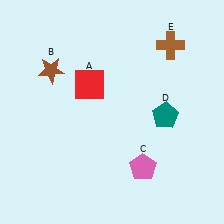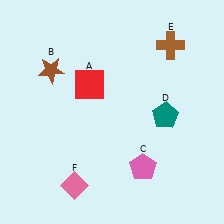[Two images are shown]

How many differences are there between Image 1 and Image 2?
There is 1 difference between the two images.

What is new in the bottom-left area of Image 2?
A pink diamond (F) was added in the bottom-left area of Image 2.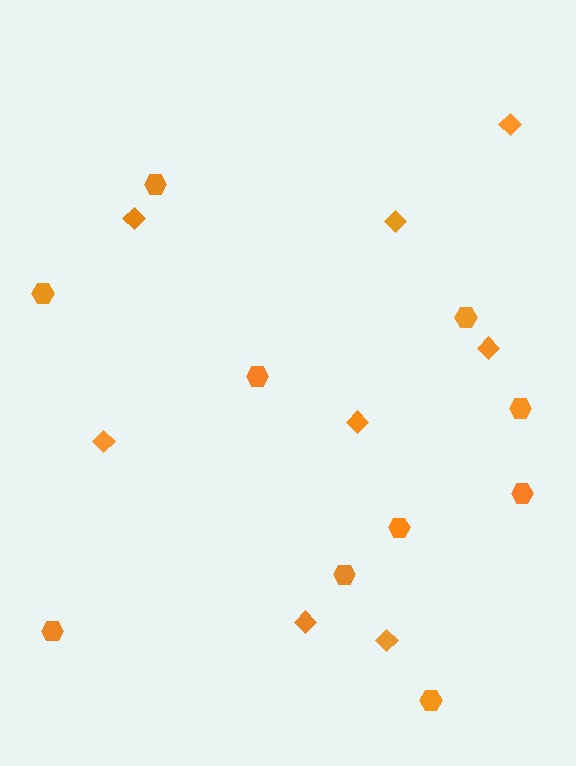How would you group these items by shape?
There are 2 groups: one group of hexagons (10) and one group of diamonds (8).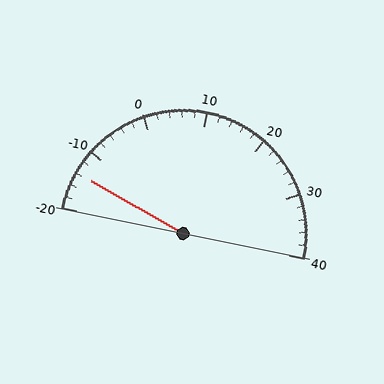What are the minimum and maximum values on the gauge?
The gauge ranges from -20 to 40.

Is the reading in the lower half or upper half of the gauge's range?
The reading is in the lower half of the range (-20 to 40).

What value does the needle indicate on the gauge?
The needle indicates approximately -14.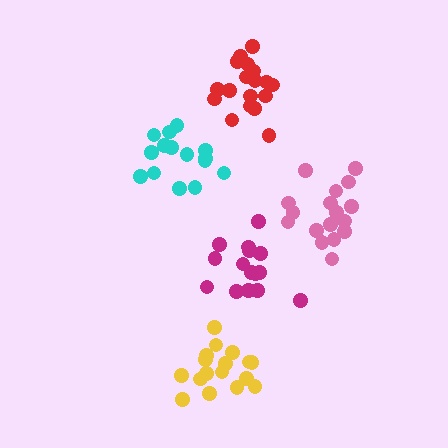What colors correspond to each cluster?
The clusters are colored: cyan, red, yellow, pink, magenta.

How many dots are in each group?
Group 1: 15 dots, Group 2: 18 dots, Group 3: 17 dots, Group 4: 17 dots, Group 5: 15 dots (82 total).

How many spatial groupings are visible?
There are 5 spatial groupings.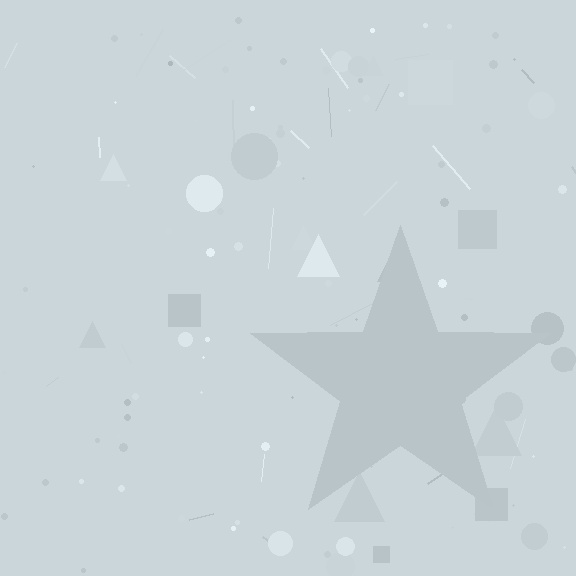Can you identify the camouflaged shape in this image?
The camouflaged shape is a star.